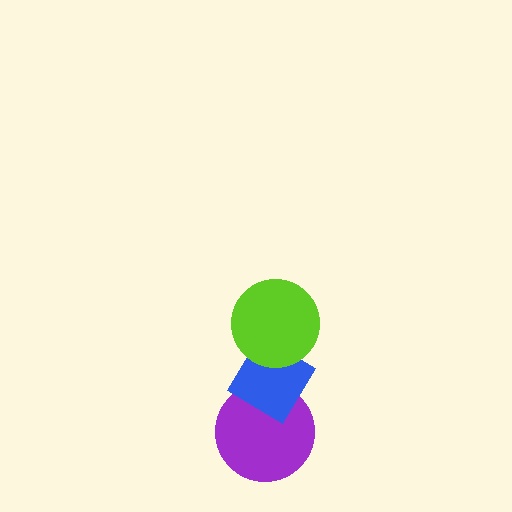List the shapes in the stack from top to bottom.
From top to bottom: the lime circle, the blue diamond, the purple circle.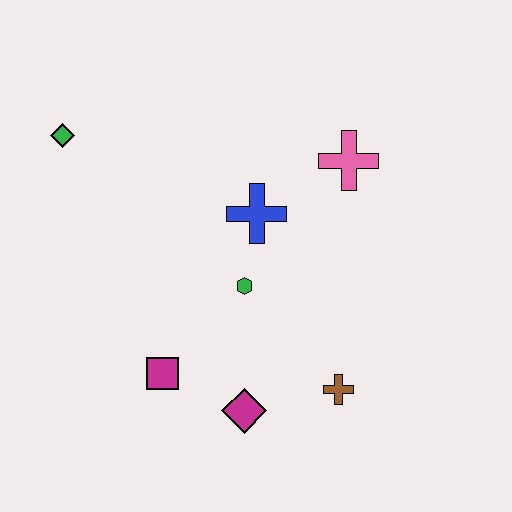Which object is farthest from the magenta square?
The pink cross is farthest from the magenta square.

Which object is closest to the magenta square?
The magenta diamond is closest to the magenta square.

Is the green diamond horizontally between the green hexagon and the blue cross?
No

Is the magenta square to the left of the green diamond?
No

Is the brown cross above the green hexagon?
No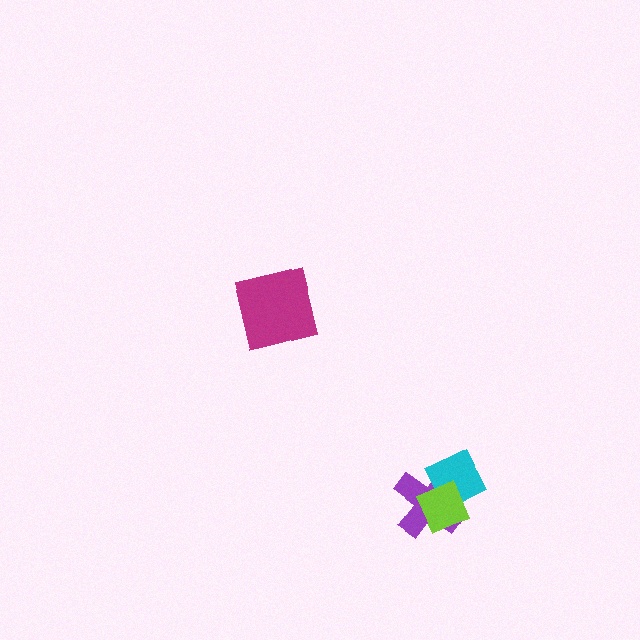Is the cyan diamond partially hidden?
Yes, it is partially covered by another shape.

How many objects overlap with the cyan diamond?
2 objects overlap with the cyan diamond.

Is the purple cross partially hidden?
Yes, it is partially covered by another shape.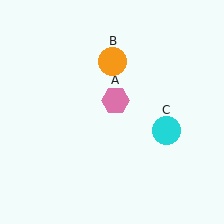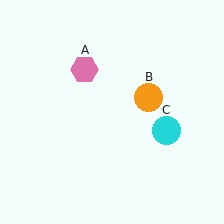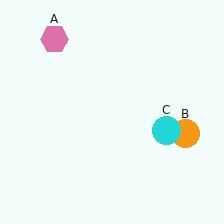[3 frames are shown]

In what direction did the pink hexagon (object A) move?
The pink hexagon (object A) moved up and to the left.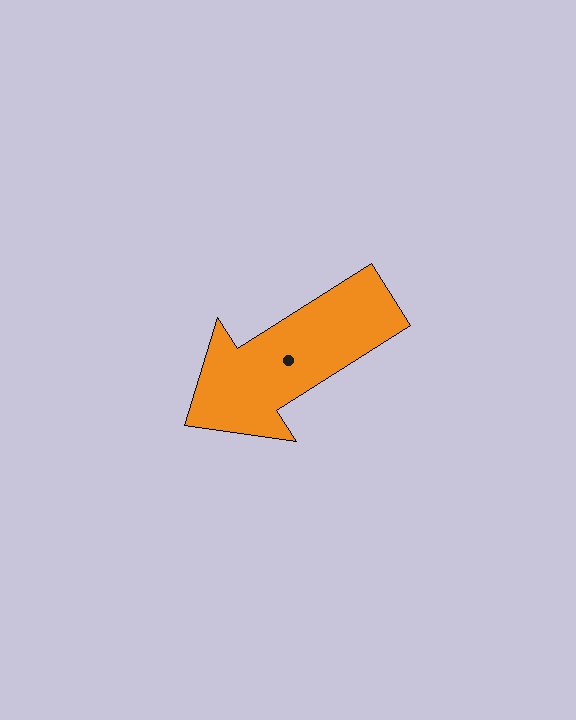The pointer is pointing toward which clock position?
Roughly 8 o'clock.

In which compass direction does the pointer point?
Southwest.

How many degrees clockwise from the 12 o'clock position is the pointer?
Approximately 237 degrees.